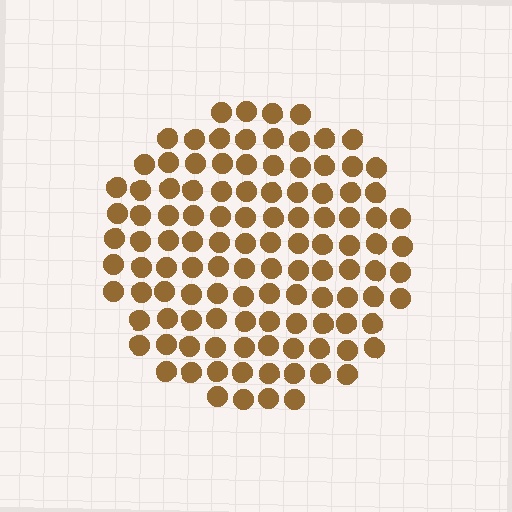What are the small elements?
The small elements are circles.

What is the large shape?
The large shape is a circle.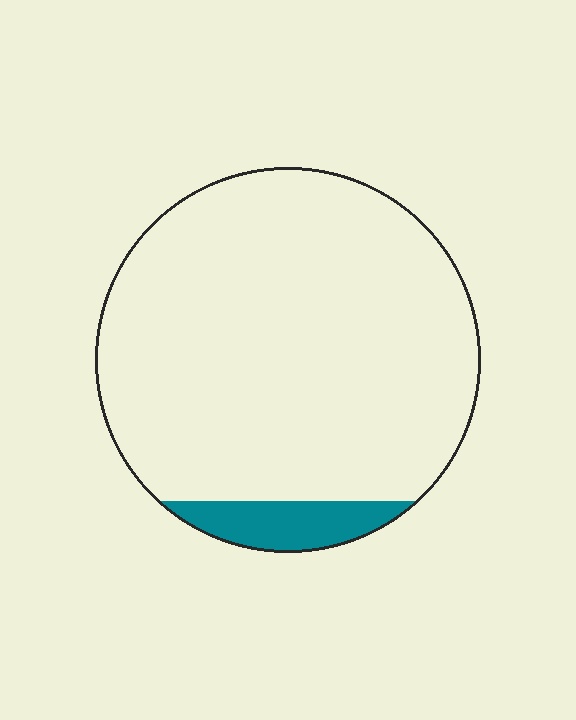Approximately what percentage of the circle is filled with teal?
Approximately 10%.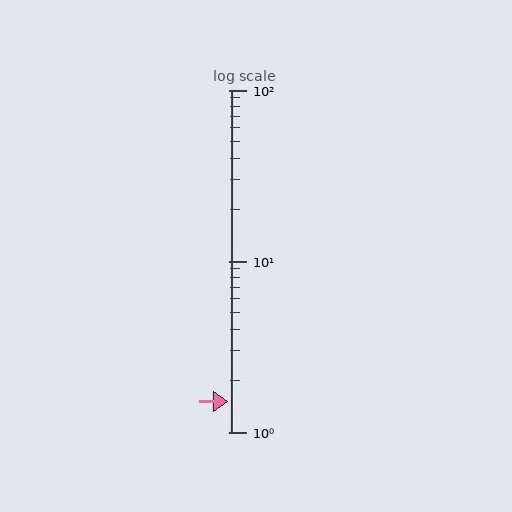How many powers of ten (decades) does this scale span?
The scale spans 2 decades, from 1 to 100.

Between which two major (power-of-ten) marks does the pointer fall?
The pointer is between 1 and 10.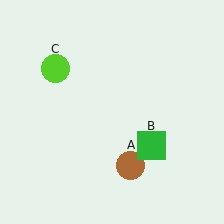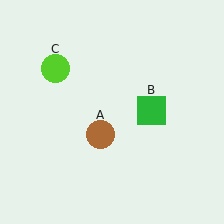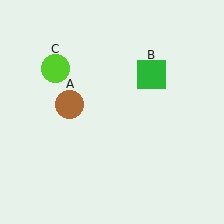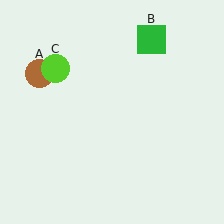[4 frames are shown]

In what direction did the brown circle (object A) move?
The brown circle (object A) moved up and to the left.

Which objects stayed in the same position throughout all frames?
Lime circle (object C) remained stationary.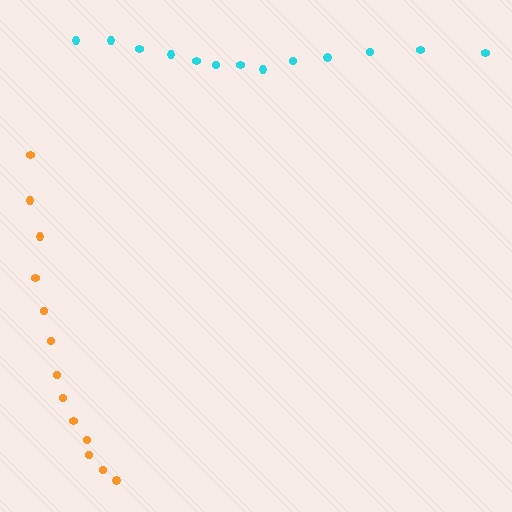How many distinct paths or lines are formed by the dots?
There are 2 distinct paths.